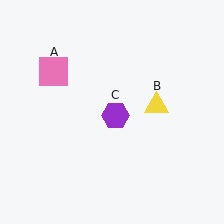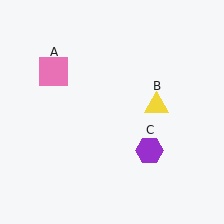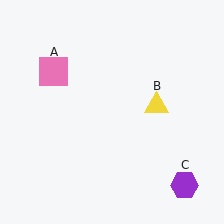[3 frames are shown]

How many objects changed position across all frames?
1 object changed position: purple hexagon (object C).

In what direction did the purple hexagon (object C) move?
The purple hexagon (object C) moved down and to the right.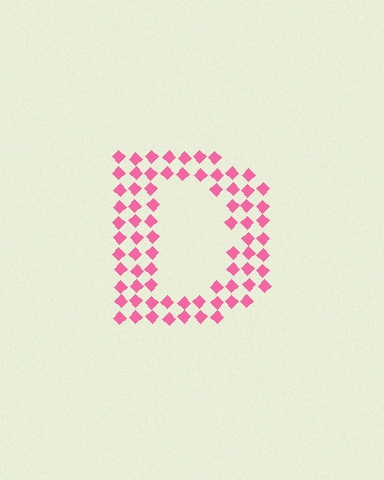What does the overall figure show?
The overall figure shows the letter D.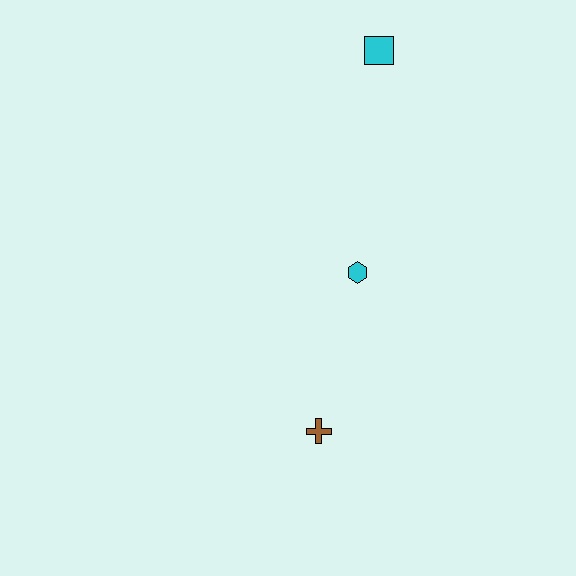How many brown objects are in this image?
There is 1 brown object.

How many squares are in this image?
There is 1 square.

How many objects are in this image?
There are 3 objects.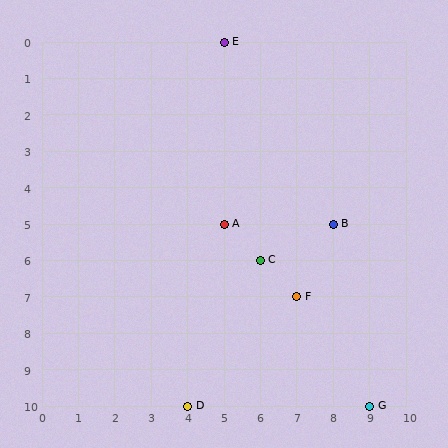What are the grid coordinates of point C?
Point C is at grid coordinates (6, 6).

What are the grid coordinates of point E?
Point E is at grid coordinates (5, 0).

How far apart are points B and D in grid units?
Points B and D are 4 columns and 5 rows apart (about 6.4 grid units diagonally).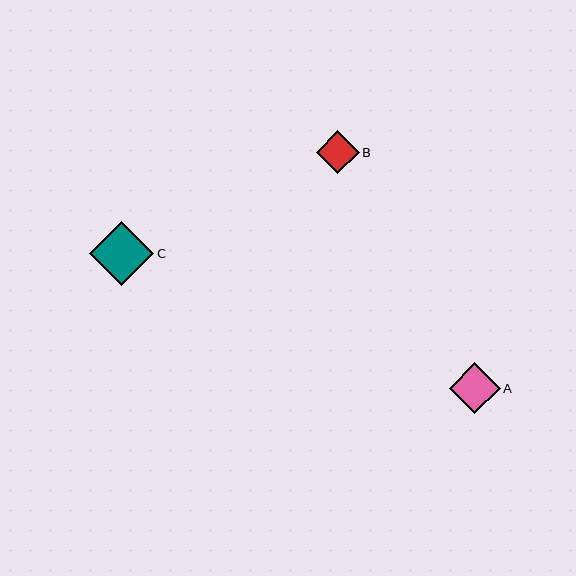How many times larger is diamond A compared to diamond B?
Diamond A is approximately 1.2 times the size of diamond B.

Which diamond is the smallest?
Diamond B is the smallest with a size of approximately 43 pixels.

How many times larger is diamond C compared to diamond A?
Diamond C is approximately 1.3 times the size of diamond A.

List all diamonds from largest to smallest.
From largest to smallest: C, A, B.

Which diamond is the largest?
Diamond C is the largest with a size of approximately 64 pixels.